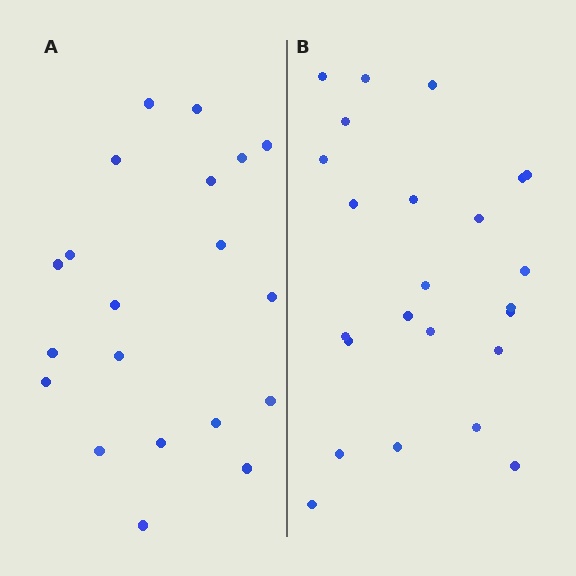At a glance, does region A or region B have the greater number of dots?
Region B (the right region) has more dots.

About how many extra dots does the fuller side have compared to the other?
Region B has about 4 more dots than region A.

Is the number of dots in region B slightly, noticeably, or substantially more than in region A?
Region B has only slightly more — the two regions are fairly close. The ratio is roughly 1.2 to 1.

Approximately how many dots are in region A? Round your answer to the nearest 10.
About 20 dots.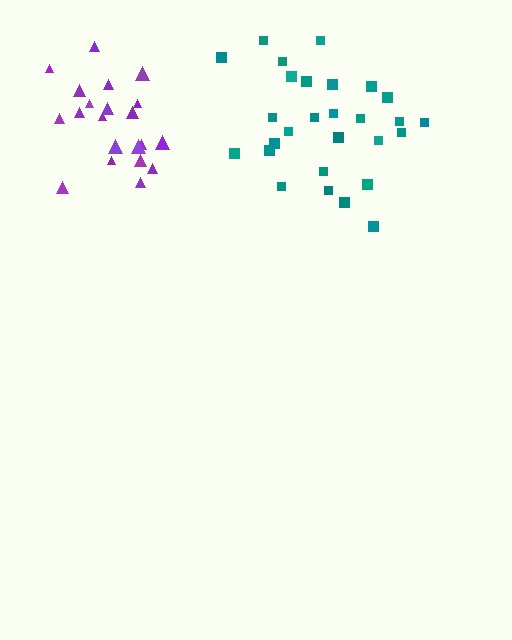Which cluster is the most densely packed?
Purple.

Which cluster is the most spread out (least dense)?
Teal.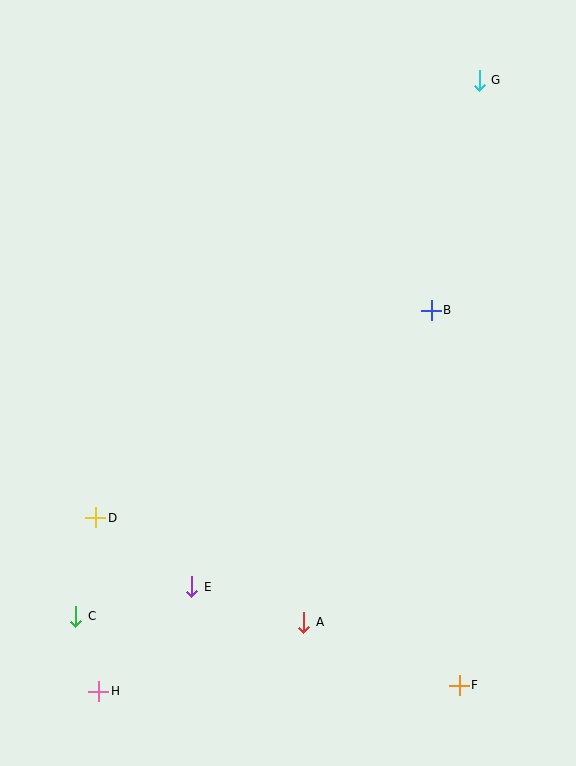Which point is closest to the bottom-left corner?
Point H is closest to the bottom-left corner.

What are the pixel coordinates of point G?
Point G is at (479, 80).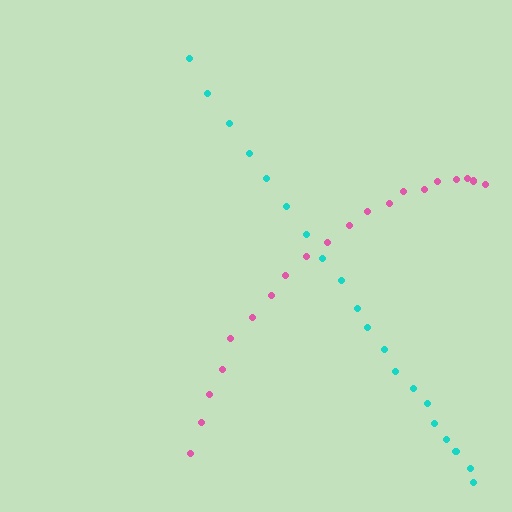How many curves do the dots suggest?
There are 2 distinct paths.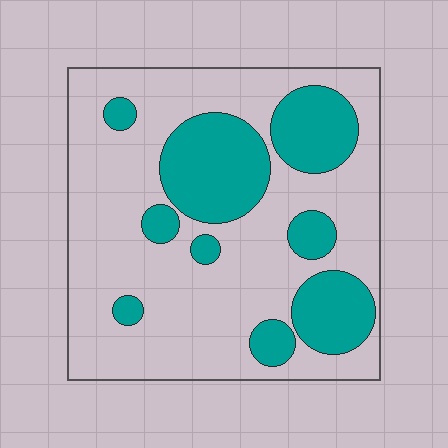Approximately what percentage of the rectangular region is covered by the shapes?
Approximately 30%.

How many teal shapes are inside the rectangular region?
9.